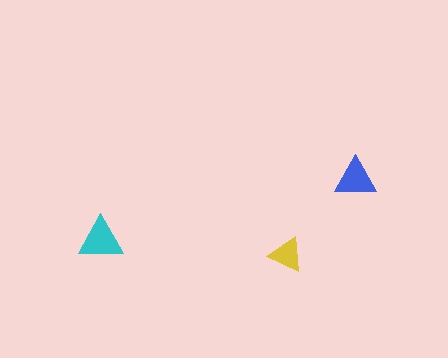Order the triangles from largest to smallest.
the cyan one, the blue one, the yellow one.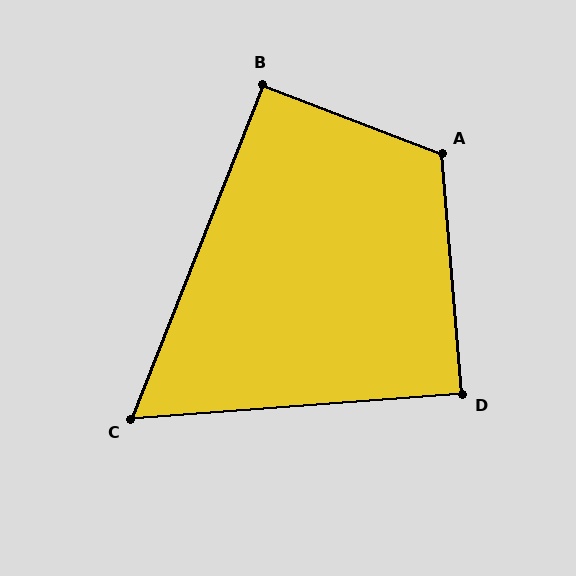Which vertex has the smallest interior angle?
C, at approximately 64 degrees.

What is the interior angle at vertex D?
Approximately 89 degrees (approximately right).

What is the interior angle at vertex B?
Approximately 91 degrees (approximately right).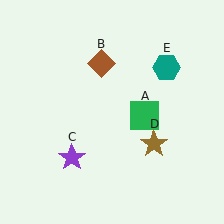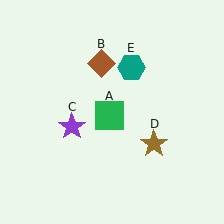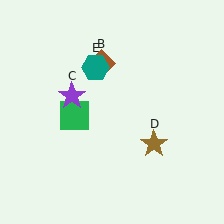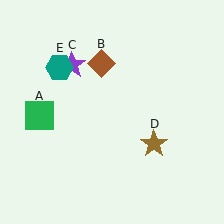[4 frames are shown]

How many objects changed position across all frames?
3 objects changed position: green square (object A), purple star (object C), teal hexagon (object E).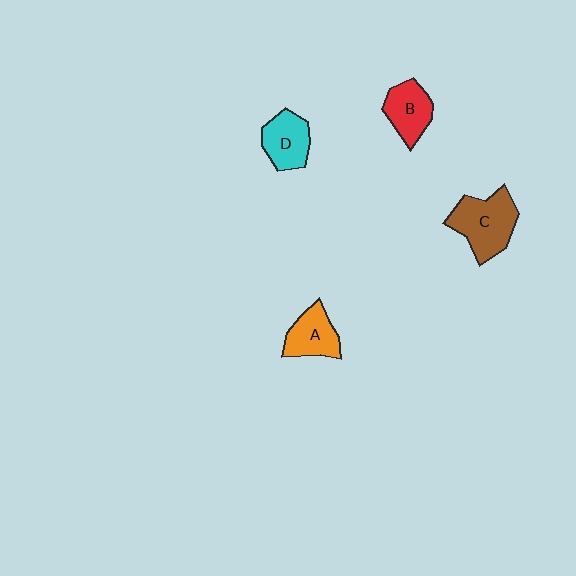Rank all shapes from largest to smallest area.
From largest to smallest: C (brown), D (cyan), B (red), A (orange).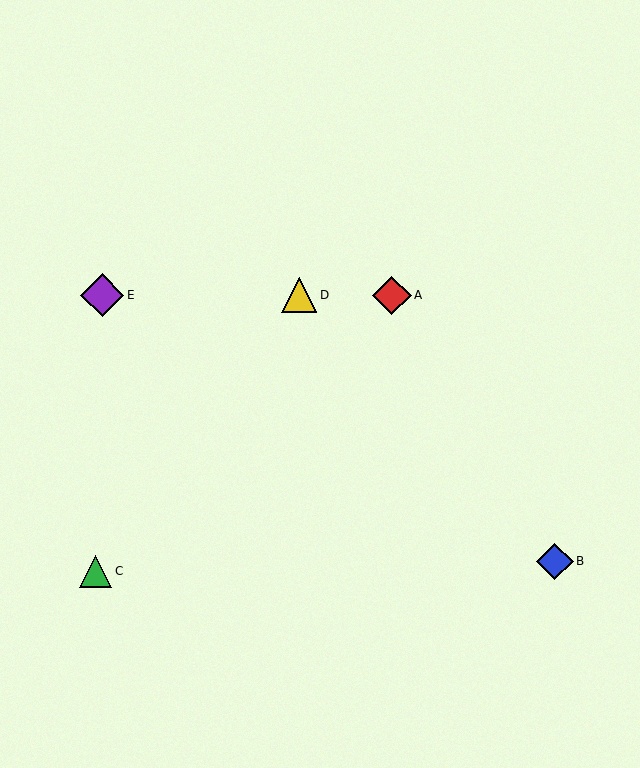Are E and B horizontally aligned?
No, E is at y≈295 and B is at y≈561.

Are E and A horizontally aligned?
Yes, both are at y≈295.